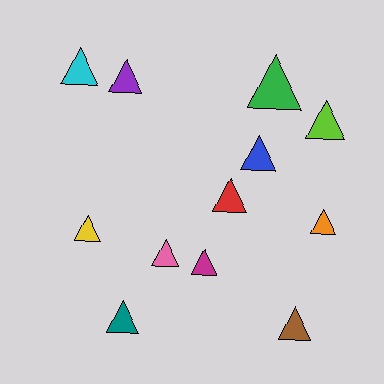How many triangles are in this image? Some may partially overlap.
There are 12 triangles.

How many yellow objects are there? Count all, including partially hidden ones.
There is 1 yellow object.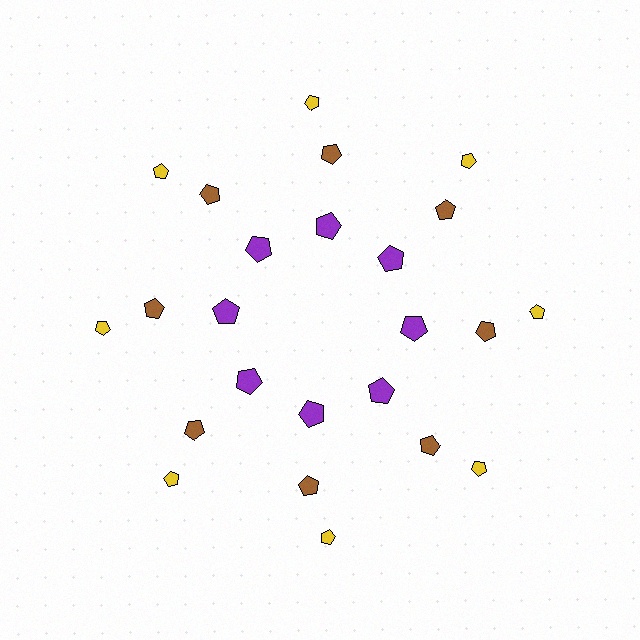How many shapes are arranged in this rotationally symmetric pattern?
There are 24 shapes, arranged in 8 groups of 3.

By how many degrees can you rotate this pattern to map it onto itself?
The pattern maps onto itself every 45 degrees of rotation.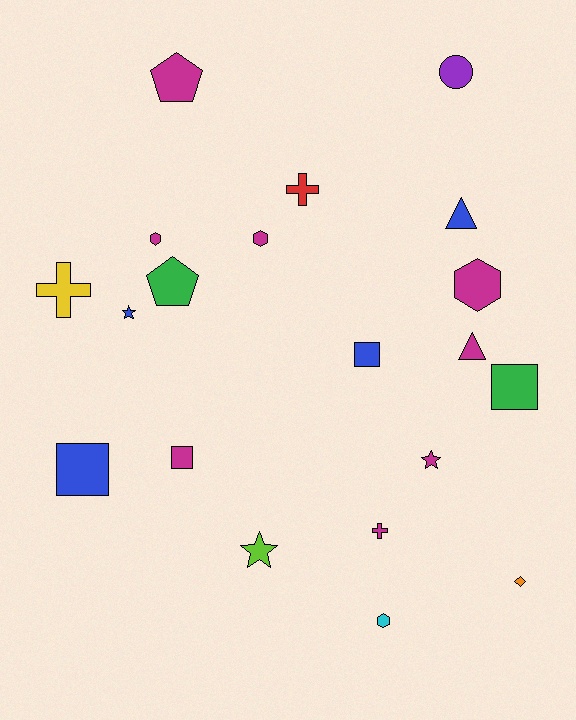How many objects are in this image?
There are 20 objects.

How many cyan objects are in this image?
There is 1 cyan object.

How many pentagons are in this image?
There are 2 pentagons.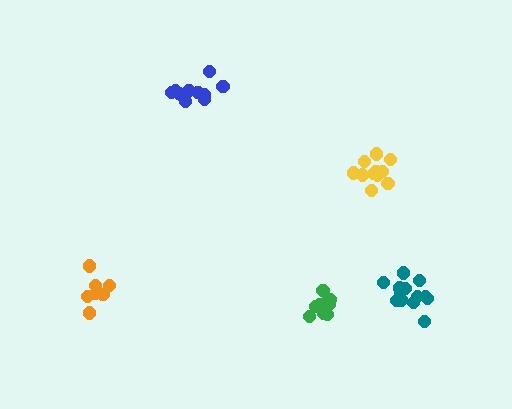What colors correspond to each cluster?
The clusters are colored: yellow, green, teal, blue, orange.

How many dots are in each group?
Group 1: 11 dots, Group 2: 11 dots, Group 3: 13 dots, Group 4: 12 dots, Group 5: 7 dots (54 total).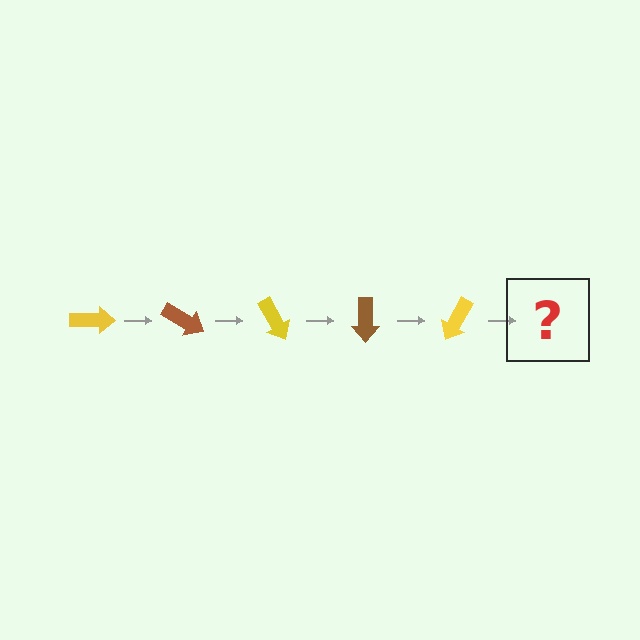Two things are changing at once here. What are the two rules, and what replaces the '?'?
The two rules are that it rotates 30 degrees each step and the color cycles through yellow and brown. The '?' should be a brown arrow, rotated 150 degrees from the start.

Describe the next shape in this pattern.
It should be a brown arrow, rotated 150 degrees from the start.